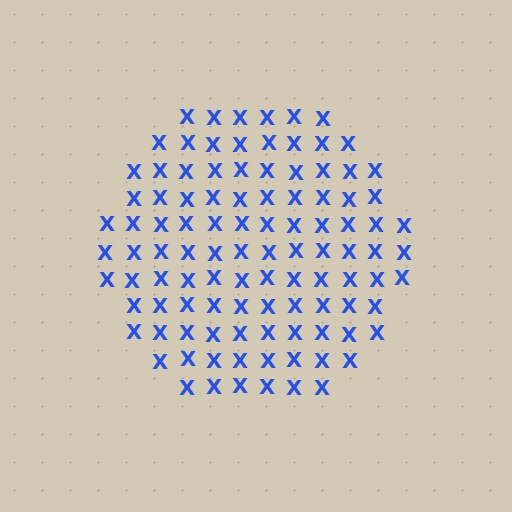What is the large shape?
The large shape is a circle.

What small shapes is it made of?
It is made of small letter X's.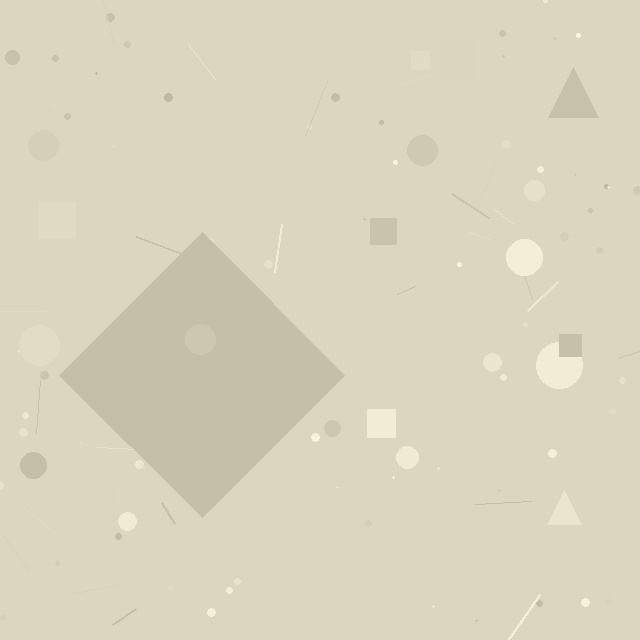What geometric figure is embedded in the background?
A diamond is embedded in the background.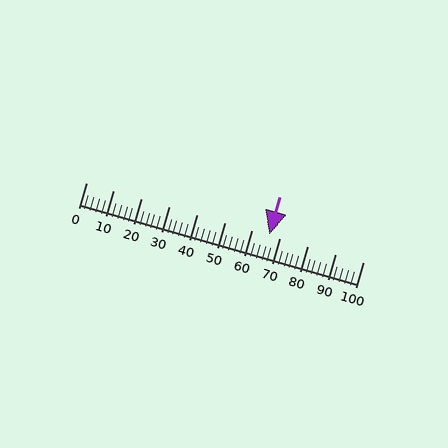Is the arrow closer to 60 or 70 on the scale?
The arrow is closer to 70.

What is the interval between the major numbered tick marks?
The major tick marks are spaced 10 units apart.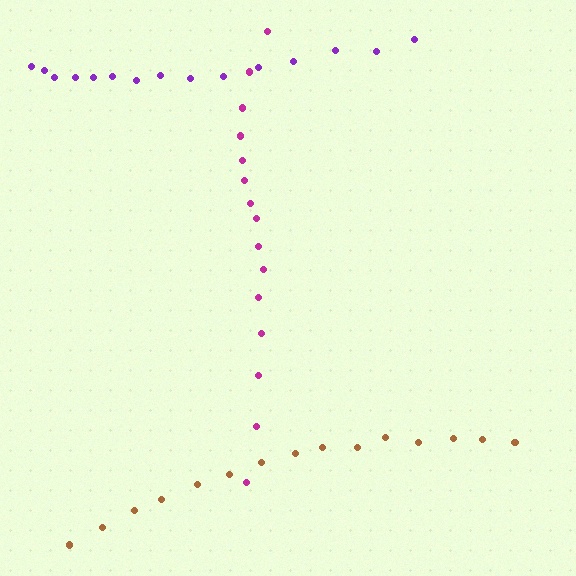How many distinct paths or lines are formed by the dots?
There are 3 distinct paths.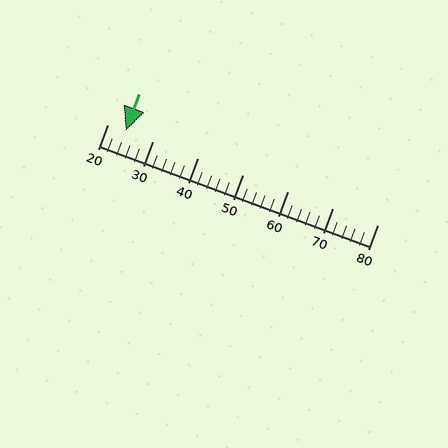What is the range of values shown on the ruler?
The ruler shows values from 20 to 80.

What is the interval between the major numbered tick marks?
The major tick marks are spaced 10 units apart.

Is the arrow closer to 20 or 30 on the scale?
The arrow is closer to 20.